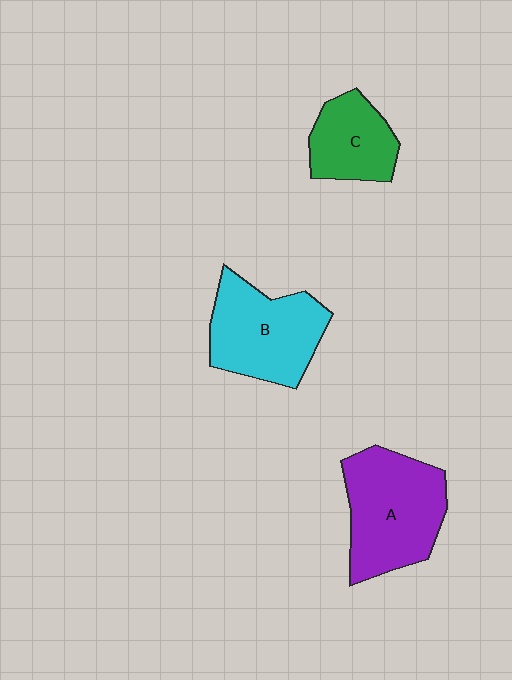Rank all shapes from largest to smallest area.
From largest to smallest: A (purple), B (cyan), C (green).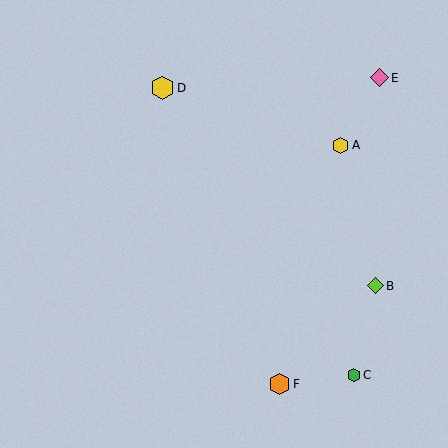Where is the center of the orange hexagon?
The center of the orange hexagon is at (279, 384).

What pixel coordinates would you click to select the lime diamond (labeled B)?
Click at (375, 286) to select the lime diamond B.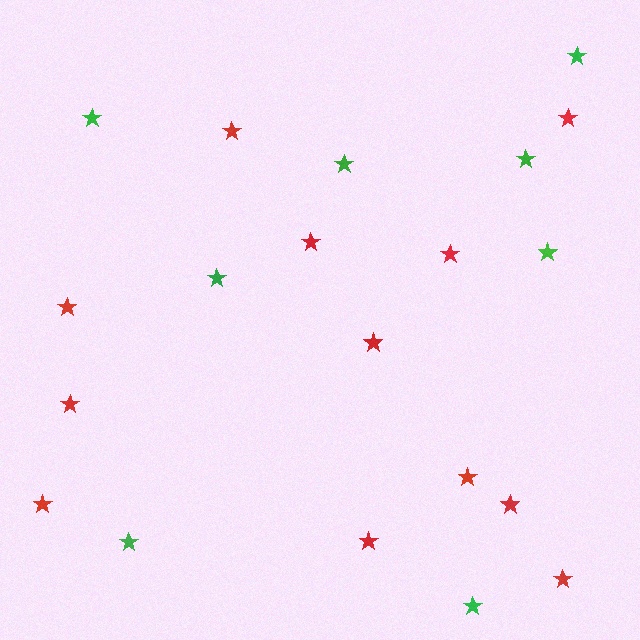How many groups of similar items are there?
There are 2 groups: one group of red stars (12) and one group of green stars (8).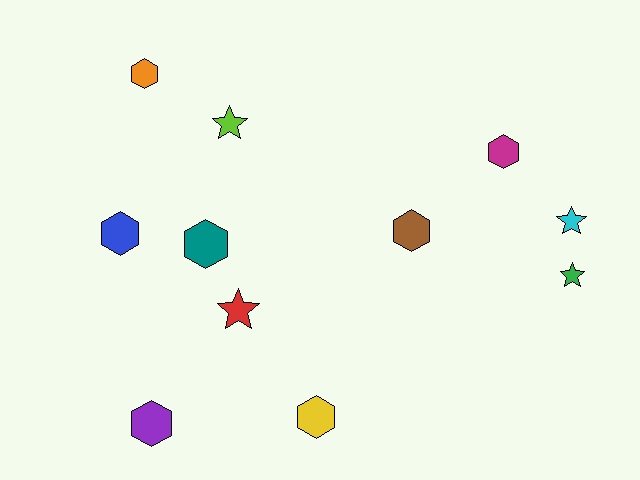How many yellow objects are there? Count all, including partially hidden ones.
There is 1 yellow object.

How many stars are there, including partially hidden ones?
There are 4 stars.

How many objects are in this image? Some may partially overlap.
There are 11 objects.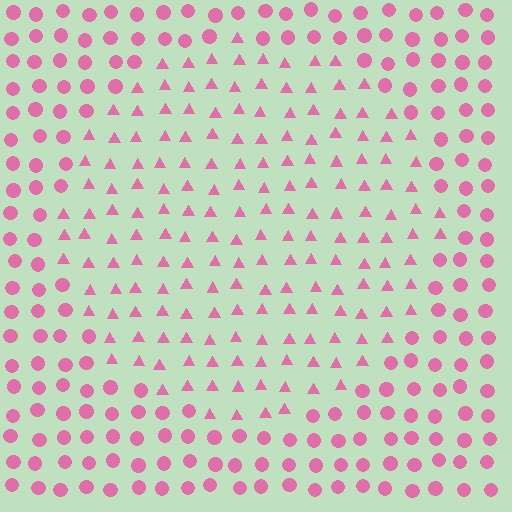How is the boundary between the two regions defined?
The boundary is defined by a change in element shape: triangles inside vs. circles outside. All elements share the same color and spacing.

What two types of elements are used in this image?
The image uses triangles inside the circle region and circles outside it.